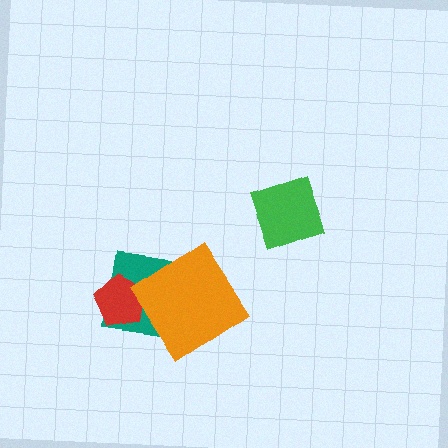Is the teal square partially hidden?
Yes, it is partially covered by another shape.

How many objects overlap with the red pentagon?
1 object overlaps with the red pentagon.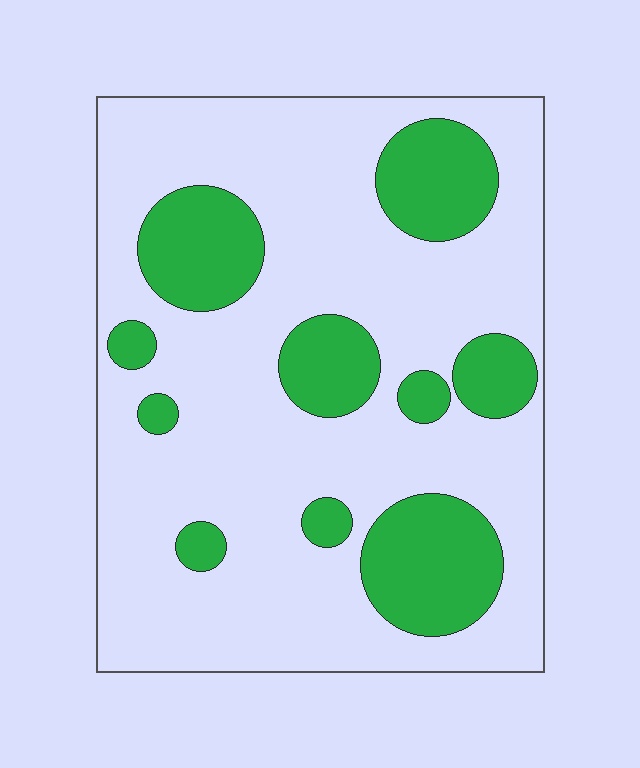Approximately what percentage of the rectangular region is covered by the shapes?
Approximately 25%.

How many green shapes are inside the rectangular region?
10.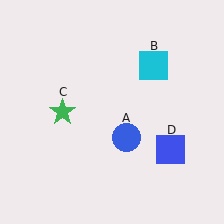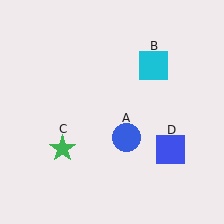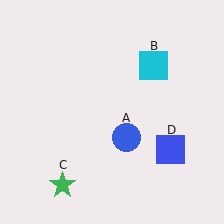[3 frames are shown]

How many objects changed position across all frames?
1 object changed position: green star (object C).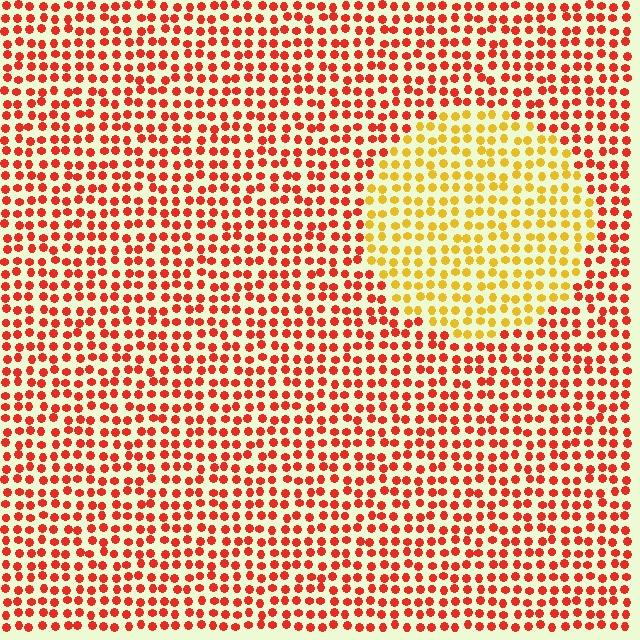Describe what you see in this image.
The image is filled with small red elements in a uniform arrangement. A circle-shaped region is visible where the elements are tinted to a slightly different hue, forming a subtle color boundary.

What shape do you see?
I see a circle.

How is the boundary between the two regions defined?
The boundary is defined purely by a slight shift in hue (about 44 degrees). Spacing, size, and orientation are identical on both sides.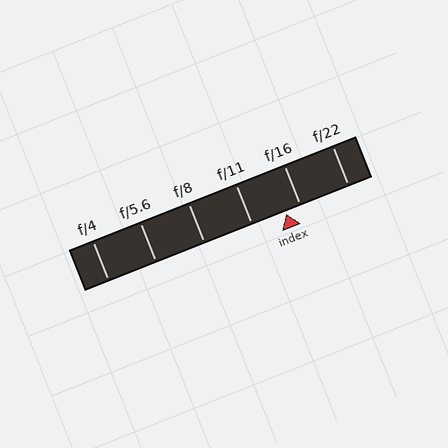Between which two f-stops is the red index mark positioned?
The index mark is between f/11 and f/16.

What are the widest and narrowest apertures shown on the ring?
The widest aperture shown is f/4 and the narrowest is f/22.